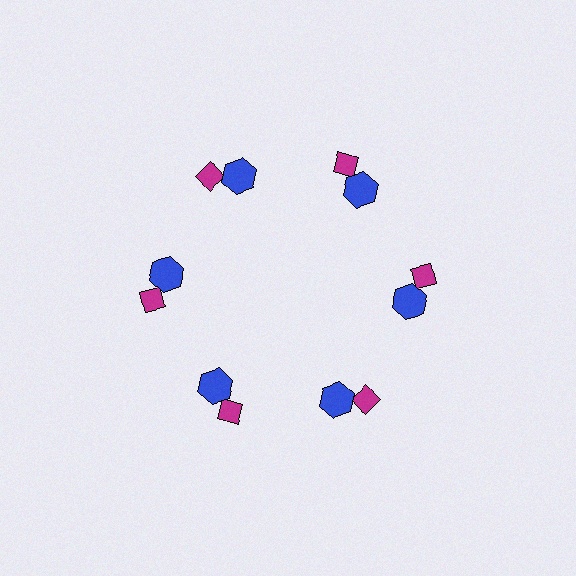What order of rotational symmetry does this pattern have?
This pattern has 6-fold rotational symmetry.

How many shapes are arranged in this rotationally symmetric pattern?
There are 12 shapes, arranged in 6 groups of 2.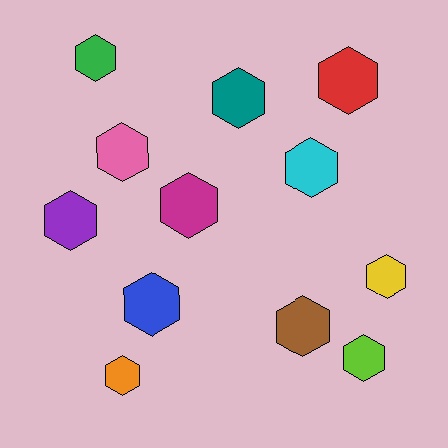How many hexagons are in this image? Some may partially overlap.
There are 12 hexagons.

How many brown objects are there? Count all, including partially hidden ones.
There is 1 brown object.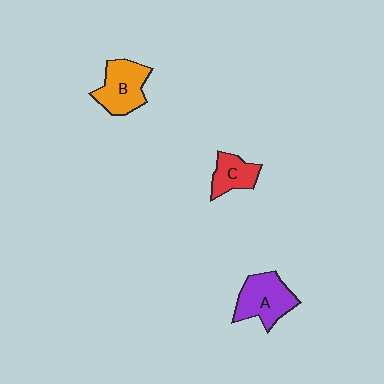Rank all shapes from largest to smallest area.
From largest to smallest: A (purple), B (orange), C (red).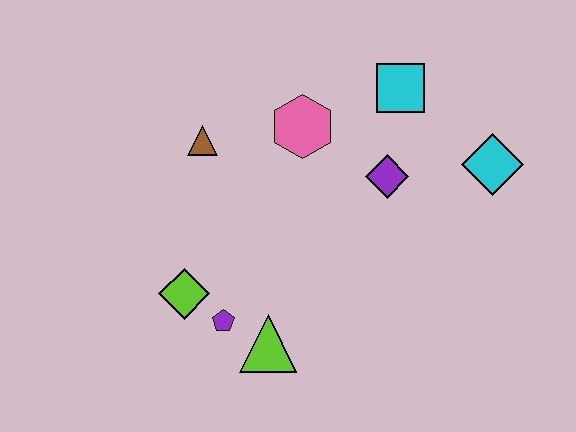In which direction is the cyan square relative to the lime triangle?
The cyan square is above the lime triangle.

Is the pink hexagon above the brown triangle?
Yes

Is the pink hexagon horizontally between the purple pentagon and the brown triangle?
No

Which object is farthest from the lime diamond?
The cyan diamond is farthest from the lime diamond.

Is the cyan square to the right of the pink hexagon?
Yes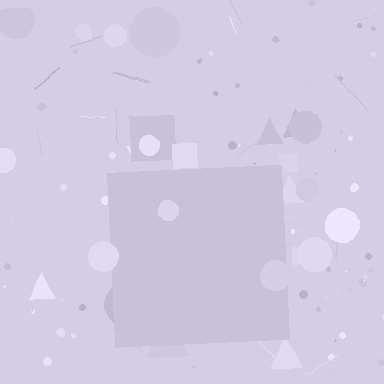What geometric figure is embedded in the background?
A square is embedded in the background.